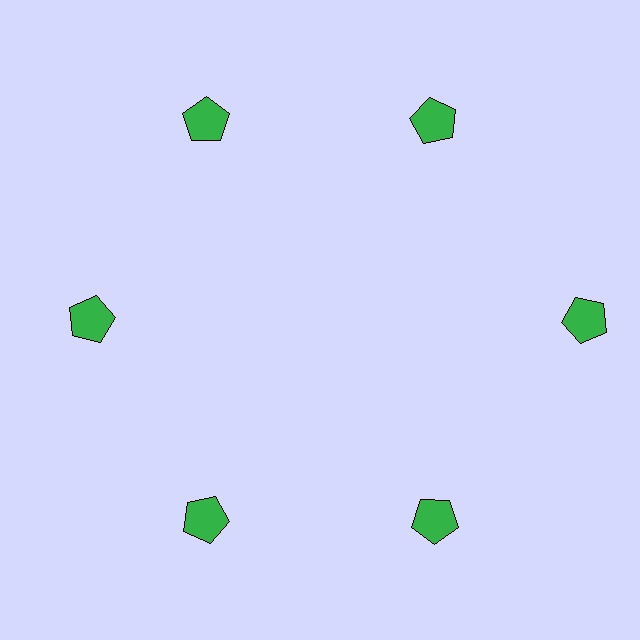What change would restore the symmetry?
The symmetry would be restored by moving it inward, back onto the ring so that all 6 pentagons sit at equal angles and equal distance from the center.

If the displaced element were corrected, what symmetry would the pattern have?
It would have 6-fold rotational symmetry — the pattern would map onto itself every 60 degrees.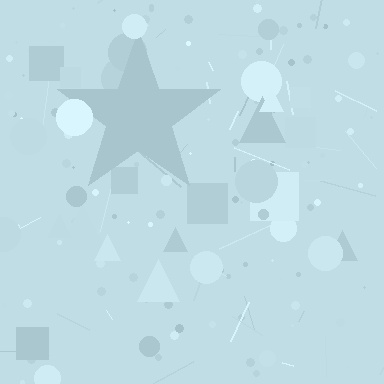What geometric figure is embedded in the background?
A star is embedded in the background.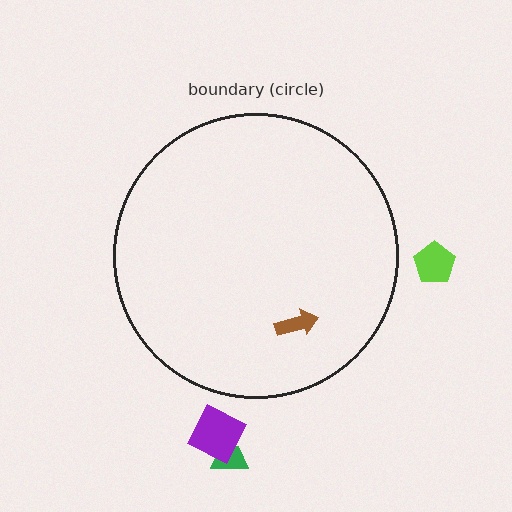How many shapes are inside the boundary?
1 inside, 3 outside.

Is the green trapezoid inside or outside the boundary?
Outside.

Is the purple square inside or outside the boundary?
Outside.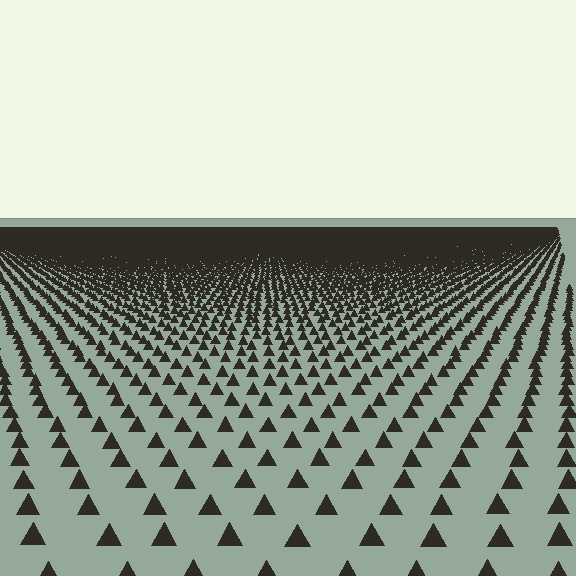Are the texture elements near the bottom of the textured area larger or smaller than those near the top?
Larger. Near the bottom, elements are closer to the viewer and appear at a bigger on-screen size.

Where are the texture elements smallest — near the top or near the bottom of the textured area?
Near the top.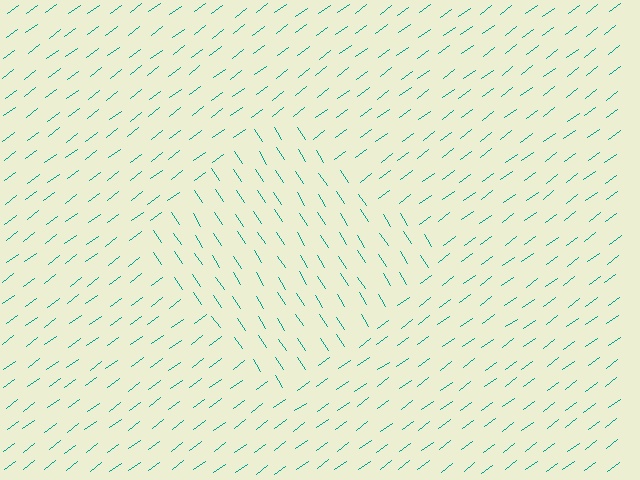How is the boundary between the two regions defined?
The boundary is defined purely by a change in line orientation (approximately 86 degrees difference). All lines are the same color and thickness.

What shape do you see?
I see a diamond.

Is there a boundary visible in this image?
Yes, there is a texture boundary formed by a change in line orientation.